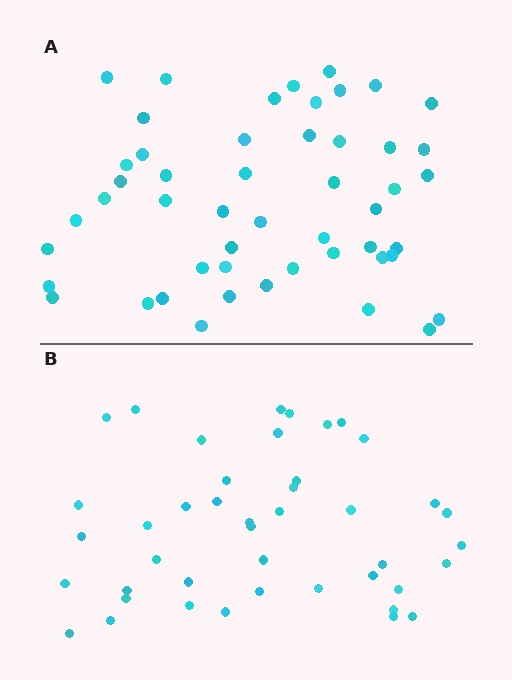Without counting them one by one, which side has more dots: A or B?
Region A (the top region) has more dots.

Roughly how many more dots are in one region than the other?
Region A has roughly 8 or so more dots than region B.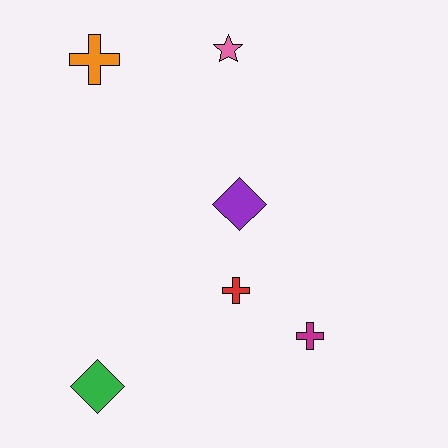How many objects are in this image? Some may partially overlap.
There are 6 objects.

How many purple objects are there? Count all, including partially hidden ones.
There is 1 purple object.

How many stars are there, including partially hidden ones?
There is 1 star.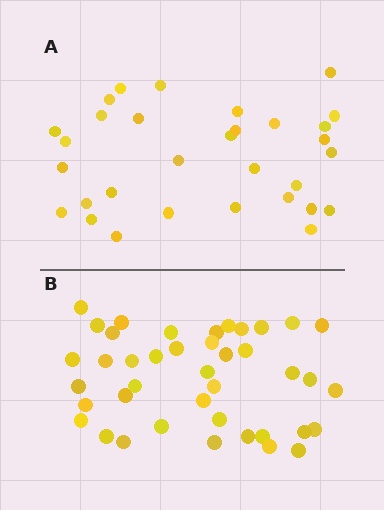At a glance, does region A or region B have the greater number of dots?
Region B (the bottom region) has more dots.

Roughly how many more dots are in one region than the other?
Region B has roughly 10 or so more dots than region A.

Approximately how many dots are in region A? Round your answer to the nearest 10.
About 30 dots. (The exact count is 31, which rounds to 30.)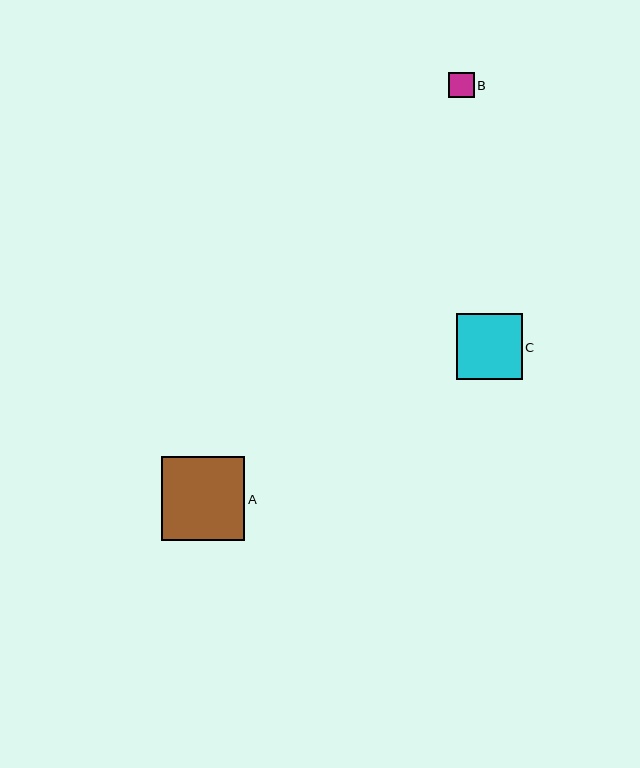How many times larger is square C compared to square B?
Square C is approximately 2.6 times the size of square B.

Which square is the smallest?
Square B is the smallest with a size of approximately 26 pixels.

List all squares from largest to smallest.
From largest to smallest: A, C, B.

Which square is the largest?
Square A is the largest with a size of approximately 84 pixels.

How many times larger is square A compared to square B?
Square A is approximately 3.3 times the size of square B.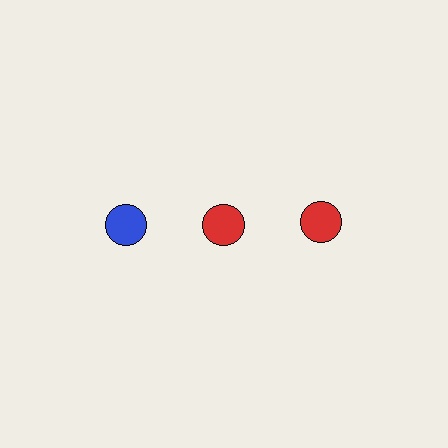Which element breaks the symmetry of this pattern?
The blue circle in the top row, leftmost column breaks the symmetry. All other shapes are red circles.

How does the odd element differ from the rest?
It has a different color: blue instead of red.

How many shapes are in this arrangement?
There are 3 shapes arranged in a grid pattern.